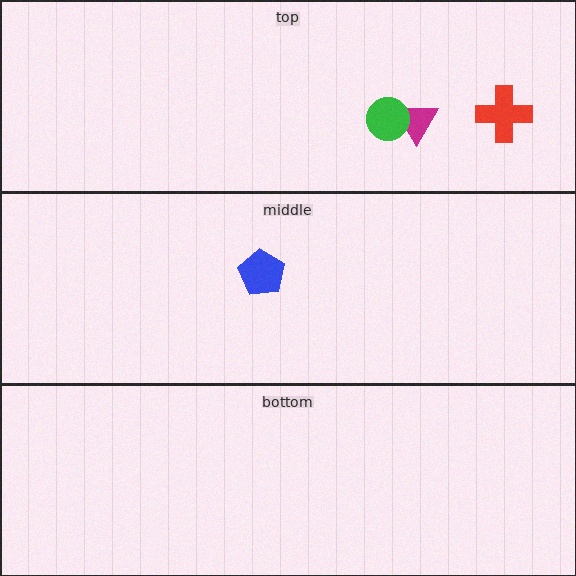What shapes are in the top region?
The magenta triangle, the red cross, the green circle.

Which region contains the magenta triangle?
The top region.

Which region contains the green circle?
The top region.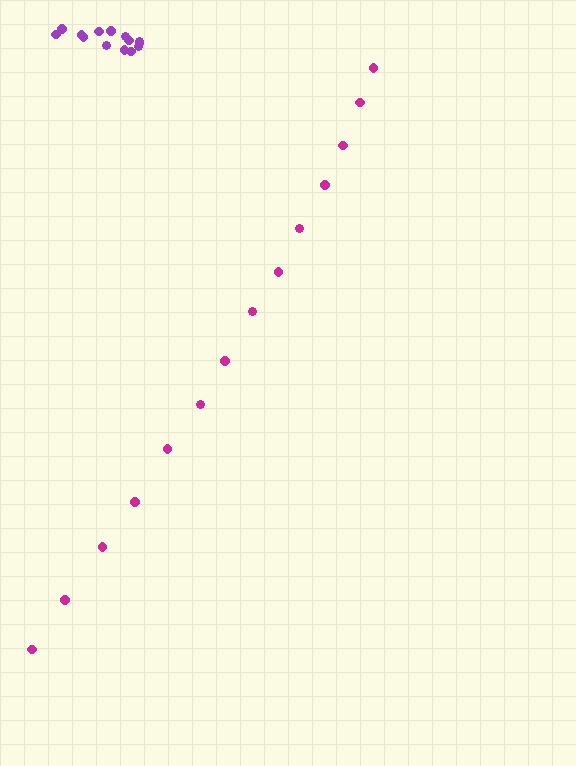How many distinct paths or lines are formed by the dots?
There are 2 distinct paths.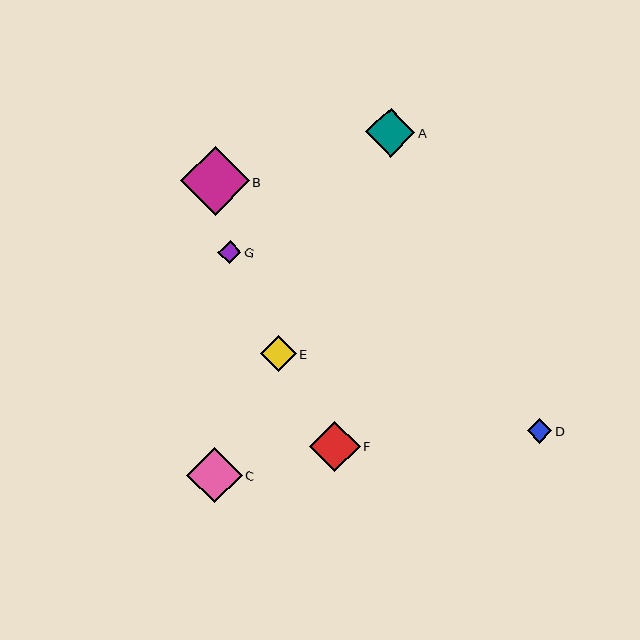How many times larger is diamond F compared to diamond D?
Diamond F is approximately 2.0 times the size of diamond D.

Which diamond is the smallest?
Diamond G is the smallest with a size of approximately 23 pixels.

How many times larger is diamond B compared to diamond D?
Diamond B is approximately 2.8 times the size of diamond D.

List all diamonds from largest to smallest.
From largest to smallest: B, C, F, A, E, D, G.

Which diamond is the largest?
Diamond B is the largest with a size of approximately 68 pixels.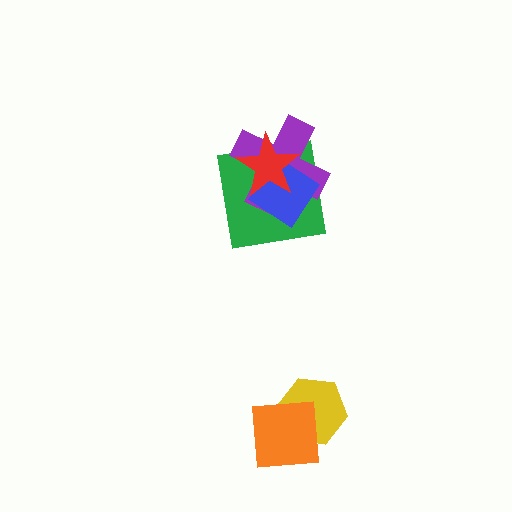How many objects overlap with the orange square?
1 object overlaps with the orange square.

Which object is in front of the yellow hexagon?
The orange square is in front of the yellow hexagon.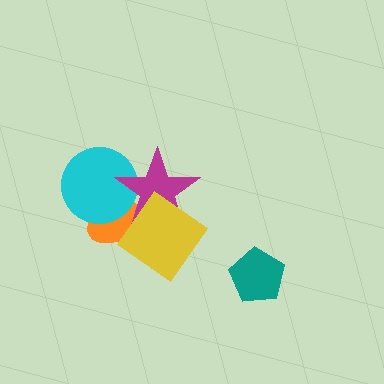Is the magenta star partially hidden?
Yes, it is partially covered by another shape.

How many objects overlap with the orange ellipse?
3 objects overlap with the orange ellipse.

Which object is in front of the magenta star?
The yellow diamond is in front of the magenta star.